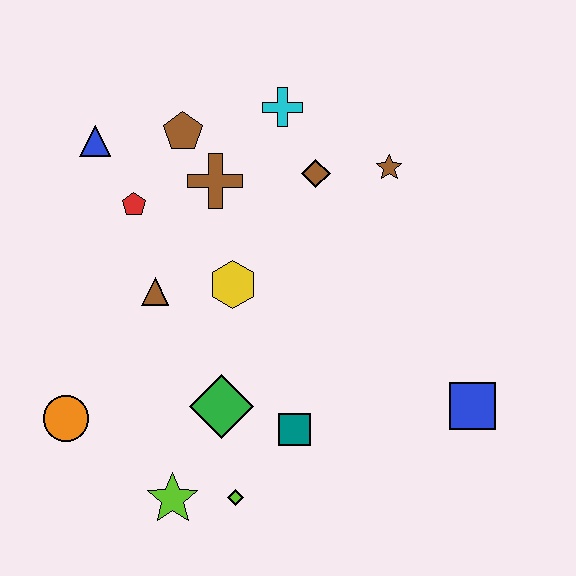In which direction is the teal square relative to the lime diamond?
The teal square is above the lime diamond.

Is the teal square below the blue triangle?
Yes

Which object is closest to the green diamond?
The teal square is closest to the green diamond.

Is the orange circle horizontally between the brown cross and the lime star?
No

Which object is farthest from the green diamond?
The cyan cross is farthest from the green diamond.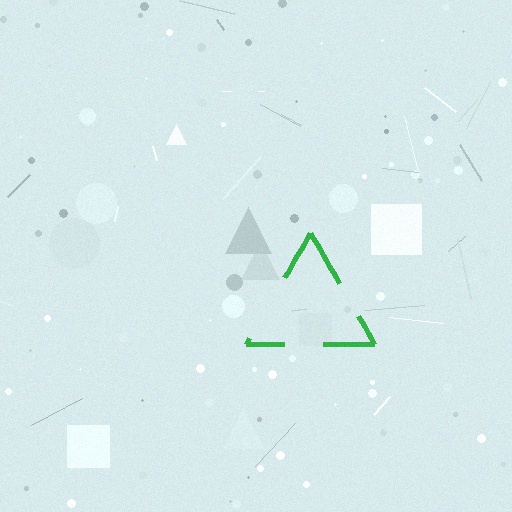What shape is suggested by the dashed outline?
The dashed outline suggests a triangle.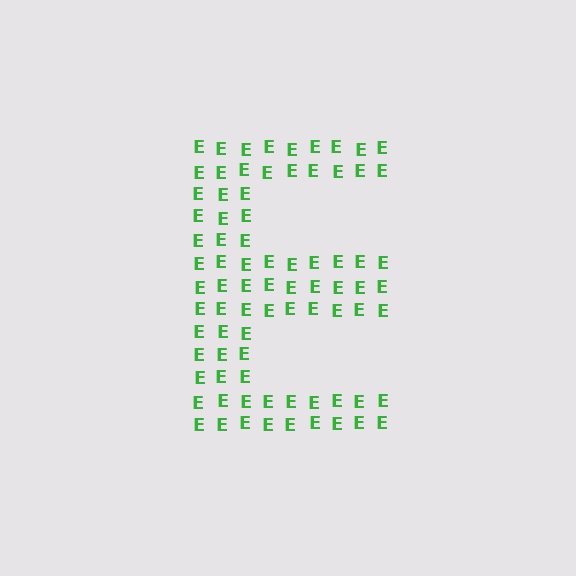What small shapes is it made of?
It is made of small letter E's.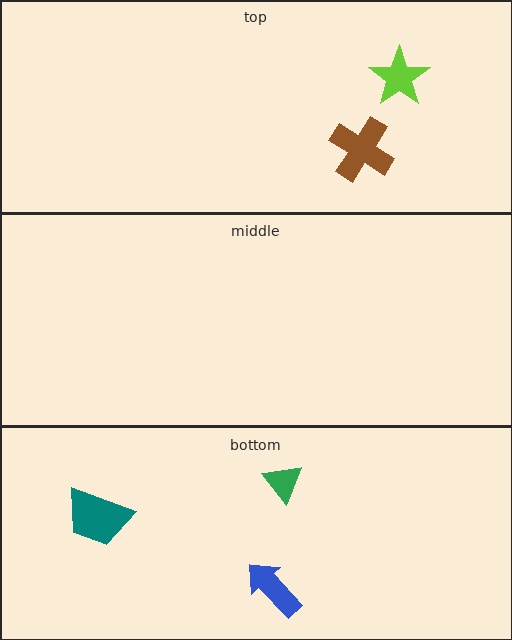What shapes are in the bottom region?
The teal trapezoid, the blue arrow, the green triangle.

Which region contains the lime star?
The top region.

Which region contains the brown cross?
The top region.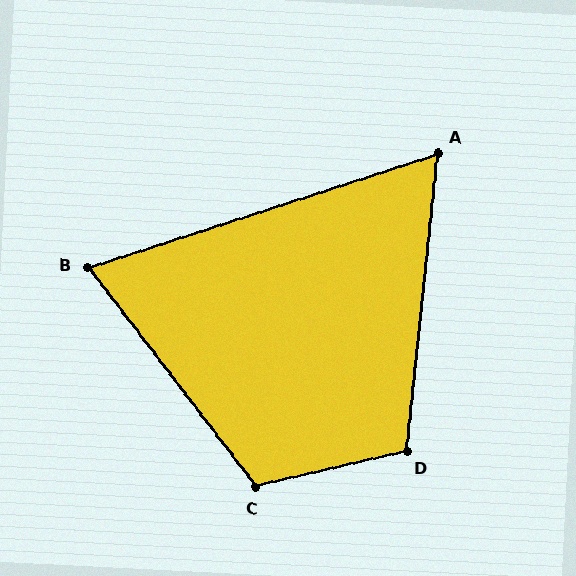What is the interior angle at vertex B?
Approximately 71 degrees (acute).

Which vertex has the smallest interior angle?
A, at approximately 66 degrees.